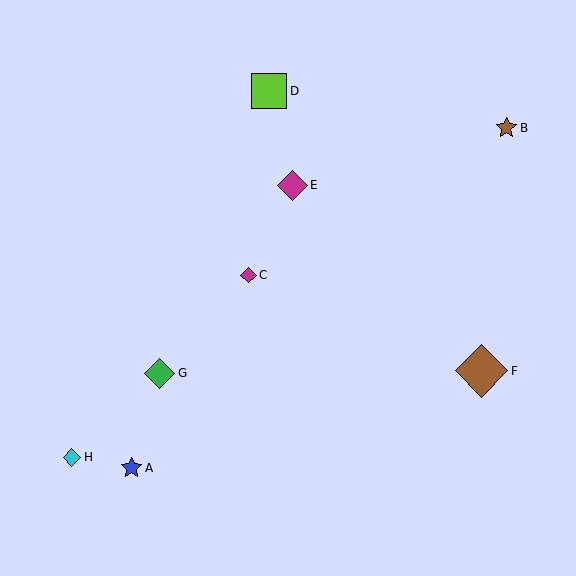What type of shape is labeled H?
Shape H is a cyan diamond.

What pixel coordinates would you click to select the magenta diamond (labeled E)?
Click at (293, 185) to select the magenta diamond E.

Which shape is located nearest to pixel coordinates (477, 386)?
The brown diamond (labeled F) at (481, 371) is nearest to that location.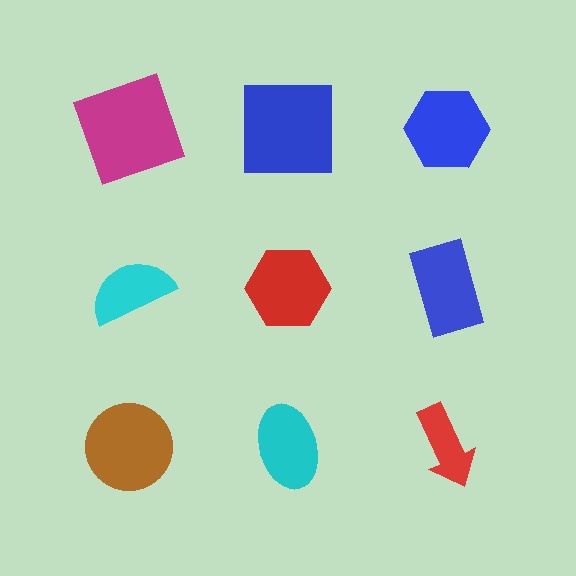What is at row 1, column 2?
A blue square.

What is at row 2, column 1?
A cyan semicircle.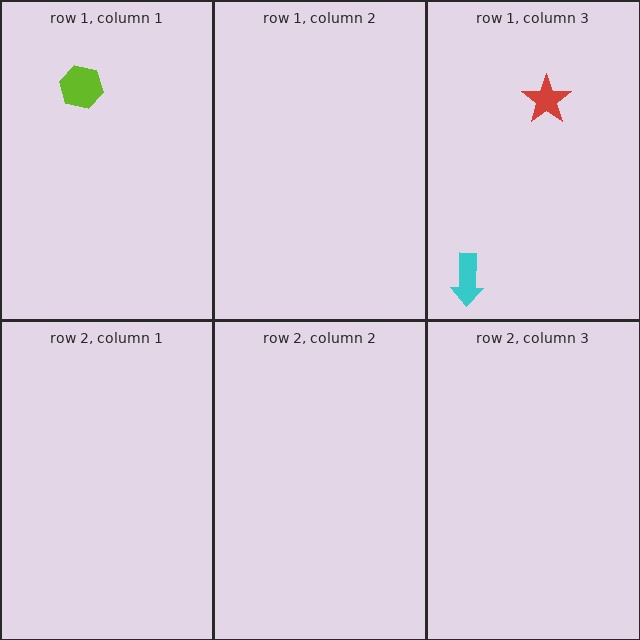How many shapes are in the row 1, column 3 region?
2.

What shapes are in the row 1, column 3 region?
The red star, the cyan arrow.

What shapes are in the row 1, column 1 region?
The lime hexagon.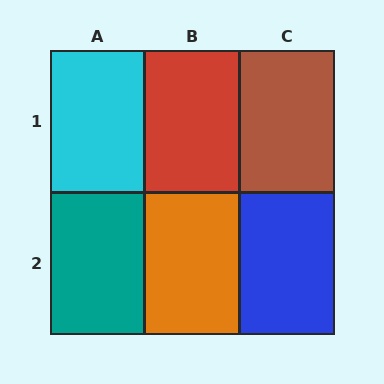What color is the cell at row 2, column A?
Teal.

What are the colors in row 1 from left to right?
Cyan, red, brown.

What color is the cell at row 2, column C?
Blue.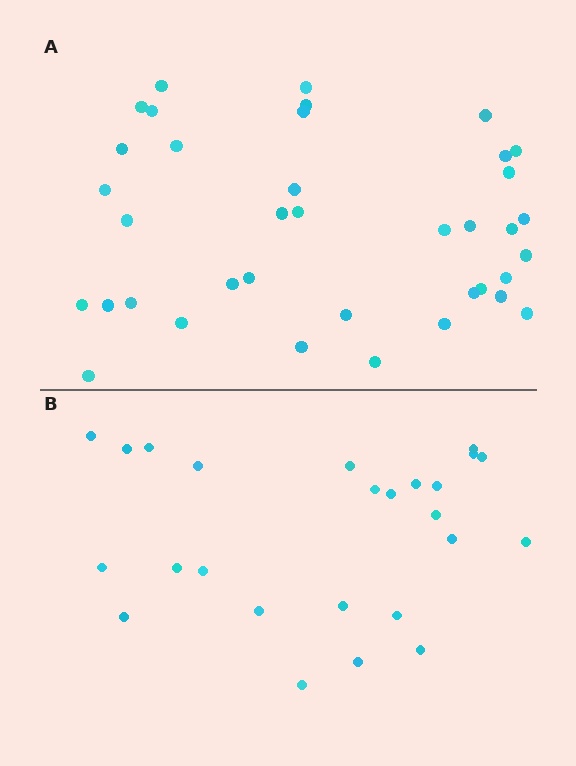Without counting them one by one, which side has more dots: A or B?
Region A (the top region) has more dots.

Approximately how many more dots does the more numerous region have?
Region A has approximately 15 more dots than region B.